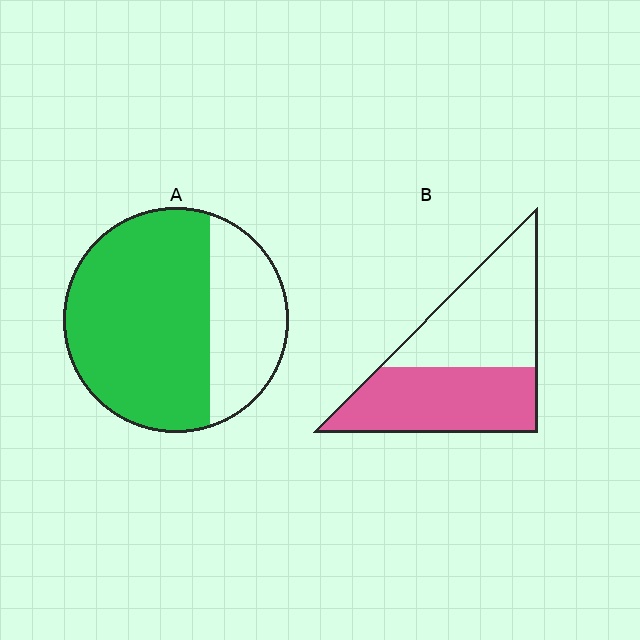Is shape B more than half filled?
Roughly half.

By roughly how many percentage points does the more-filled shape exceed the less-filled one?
By roughly 20 percentage points (A over B).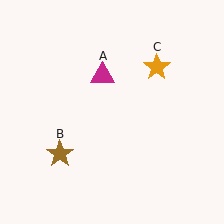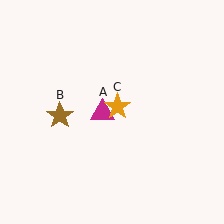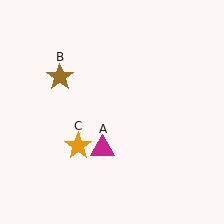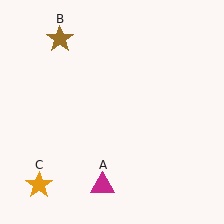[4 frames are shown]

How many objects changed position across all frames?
3 objects changed position: magenta triangle (object A), brown star (object B), orange star (object C).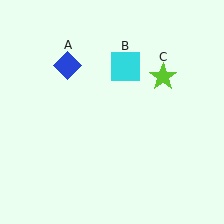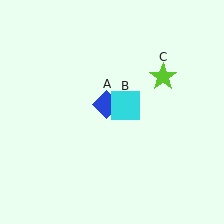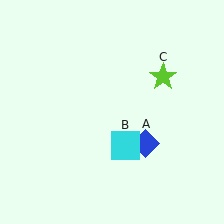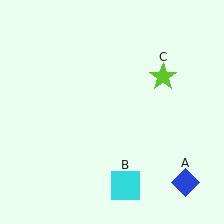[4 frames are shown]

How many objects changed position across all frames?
2 objects changed position: blue diamond (object A), cyan square (object B).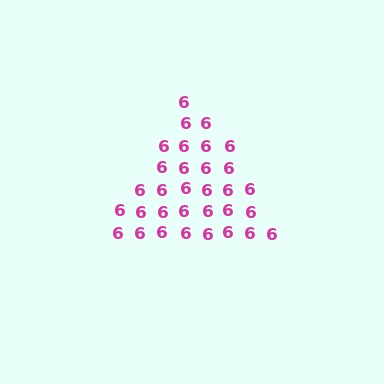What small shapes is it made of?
It is made of small digit 6's.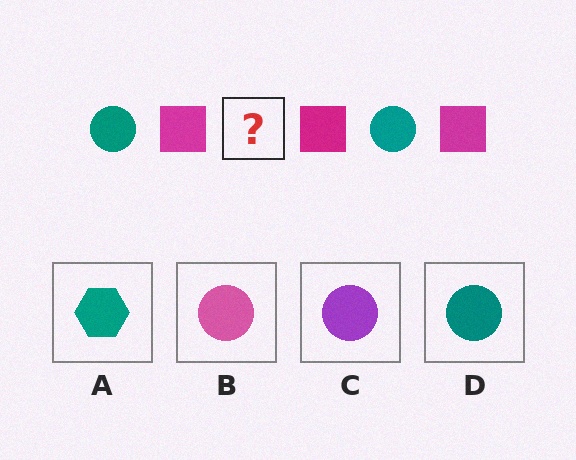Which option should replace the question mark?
Option D.